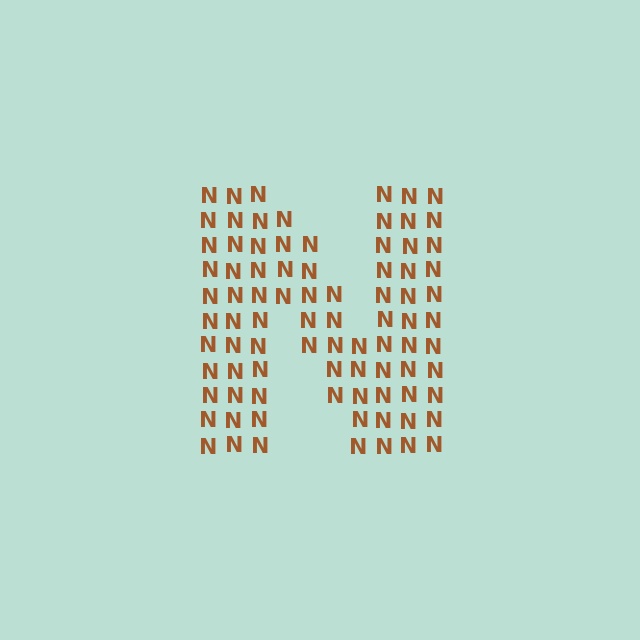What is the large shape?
The large shape is the letter N.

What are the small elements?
The small elements are letter N's.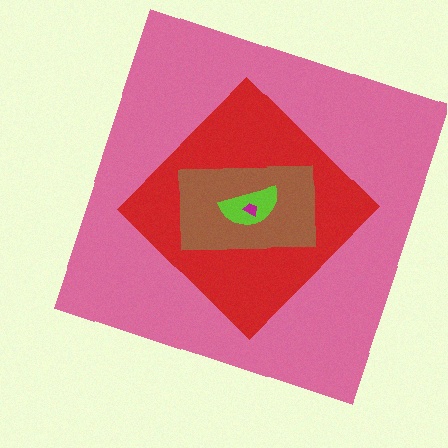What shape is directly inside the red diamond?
The brown rectangle.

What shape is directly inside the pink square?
The red diamond.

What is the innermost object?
The magenta trapezoid.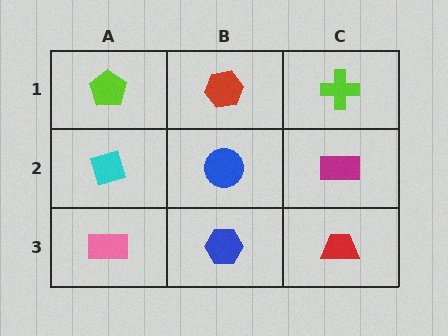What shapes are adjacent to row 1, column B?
A blue circle (row 2, column B), a lime pentagon (row 1, column A), a lime cross (row 1, column C).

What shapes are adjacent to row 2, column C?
A lime cross (row 1, column C), a red trapezoid (row 3, column C), a blue circle (row 2, column B).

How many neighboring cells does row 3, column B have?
3.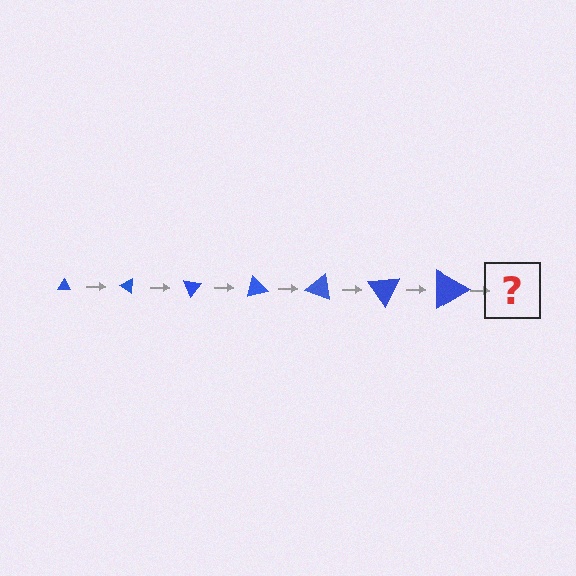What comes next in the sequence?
The next element should be a triangle, larger than the previous one and rotated 245 degrees from the start.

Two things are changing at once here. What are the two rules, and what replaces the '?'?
The two rules are that the triangle grows larger each step and it rotates 35 degrees each step. The '?' should be a triangle, larger than the previous one and rotated 245 degrees from the start.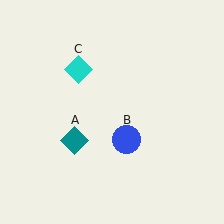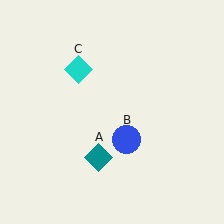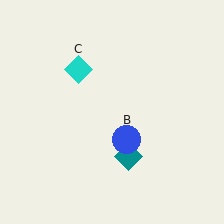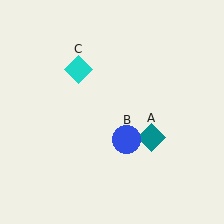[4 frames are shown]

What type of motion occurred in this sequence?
The teal diamond (object A) rotated counterclockwise around the center of the scene.